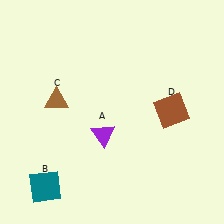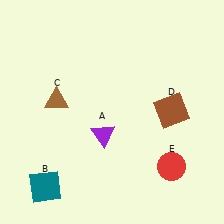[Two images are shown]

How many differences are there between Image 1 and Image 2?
There is 1 difference between the two images.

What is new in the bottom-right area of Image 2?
A red circle (E) was added in the bottom-right area of Image 2.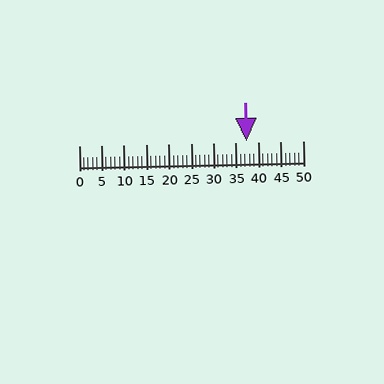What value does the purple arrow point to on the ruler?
The purple arrow points to approximately 37.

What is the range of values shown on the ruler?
The ruler shows values from 0 to 50.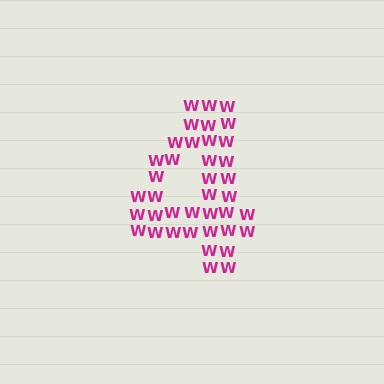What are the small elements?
The small elements are letter W's.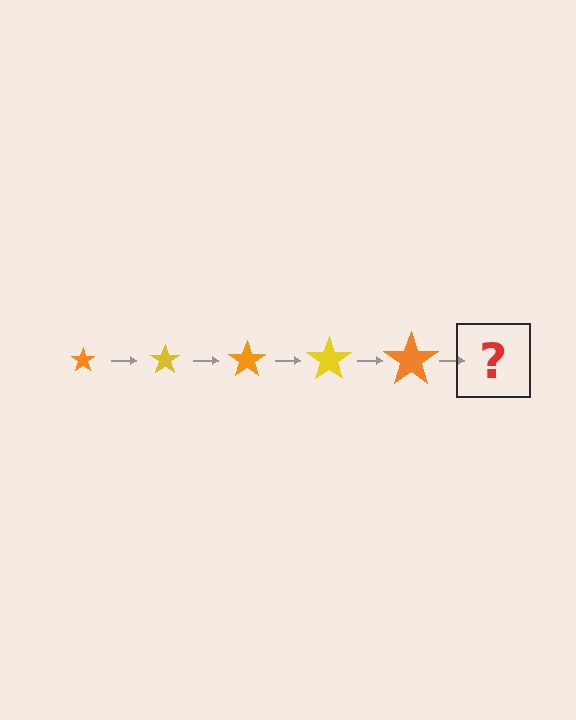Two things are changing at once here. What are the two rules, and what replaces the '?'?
The two rules are that the star grows larger each step and the color cycles through orange and yellow. The '?' should be a yellow star, larger than the previous one.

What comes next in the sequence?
The next element should be a yellow star, larger than the previous one.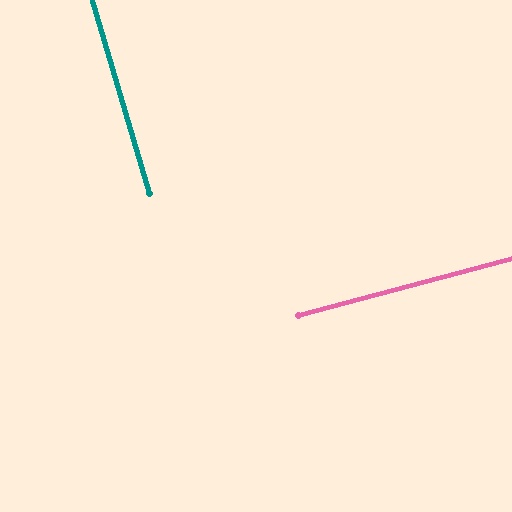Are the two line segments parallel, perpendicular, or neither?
Perpendicular — they meet at approximately 88°.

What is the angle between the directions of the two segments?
Approximately 88 degrees.